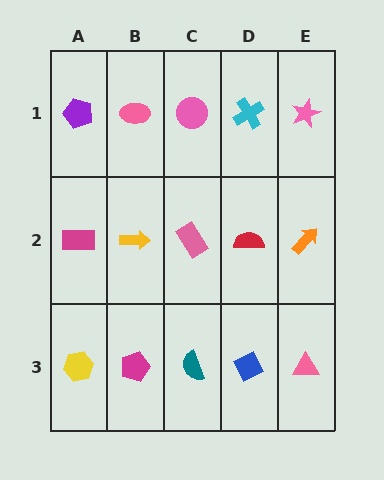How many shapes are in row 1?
5 shapes.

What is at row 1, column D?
A cyan cross.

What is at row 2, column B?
A yellow arrow.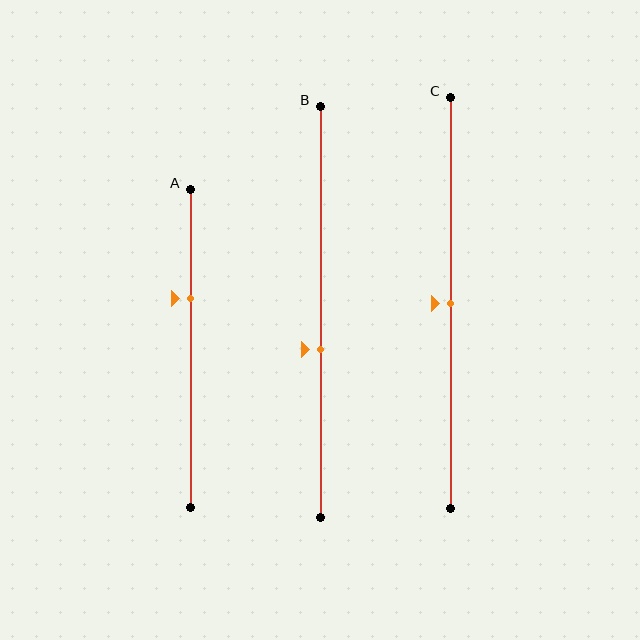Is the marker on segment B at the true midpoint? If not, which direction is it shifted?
No, the marker on segment B is shifted downward by about 9% of the segment length.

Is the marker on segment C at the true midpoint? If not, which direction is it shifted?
Yes, the marker on segment C is at the true midpoint.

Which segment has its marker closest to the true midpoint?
Segment C has its marker closest to the true midpoint.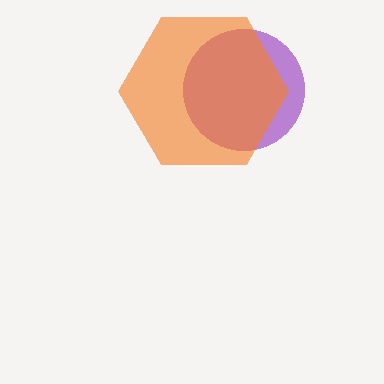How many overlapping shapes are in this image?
There are 2 overlapping shapes in the image.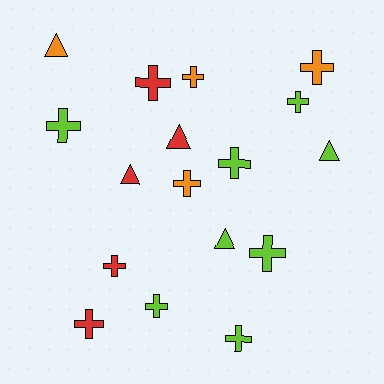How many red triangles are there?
There are 2 red triangles.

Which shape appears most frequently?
Cross, with 12 objects.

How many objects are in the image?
There are 17 objects.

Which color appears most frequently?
Lime, with 8 objects.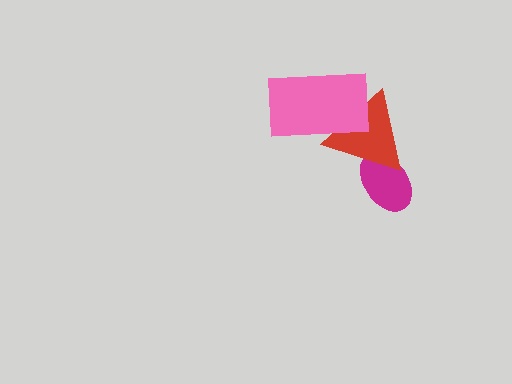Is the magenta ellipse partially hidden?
Yes, it is partially covered by another shape.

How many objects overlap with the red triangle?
2 objects overlap with the red triangle.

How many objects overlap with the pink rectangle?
1 object overlaps with the pink rectangle.